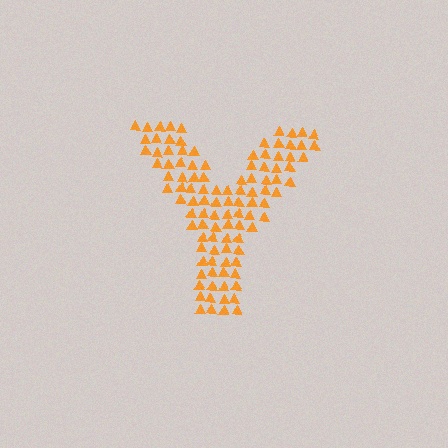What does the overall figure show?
The overall figure shows the letter Y.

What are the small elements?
The small elements are triangles.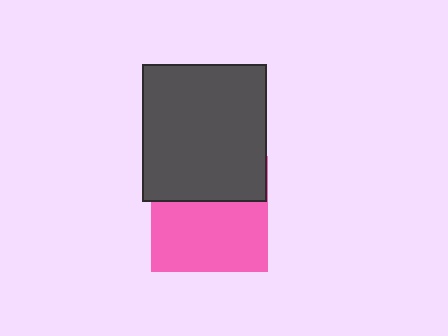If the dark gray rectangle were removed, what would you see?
You would see the complete pink square.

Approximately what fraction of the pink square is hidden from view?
Roughly 40% of the pink square is hidden behind the dark gray rectangle.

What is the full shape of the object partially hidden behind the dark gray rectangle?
The partially hidden object is a pink square.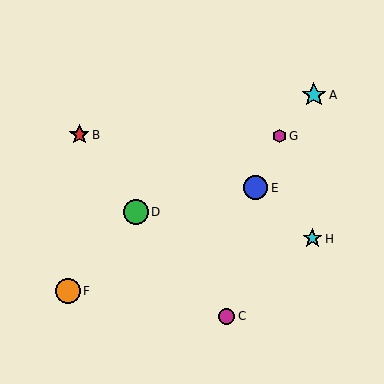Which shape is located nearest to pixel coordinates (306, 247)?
The cyan star (labeled H) at (312, 239) is nearest to that location.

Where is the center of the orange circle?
The center of the orange circle is at (68, 291).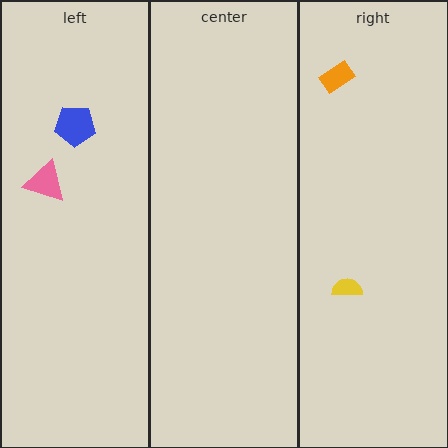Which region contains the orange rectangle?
The right region.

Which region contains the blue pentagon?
The left region.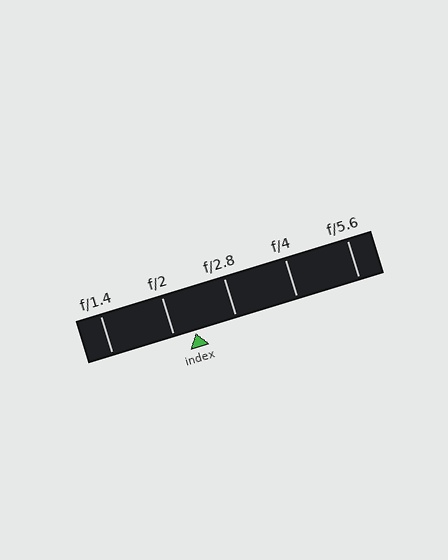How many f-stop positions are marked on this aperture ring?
There are 5 f-stop positions marked.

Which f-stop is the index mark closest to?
The index mark is closest to f/2.